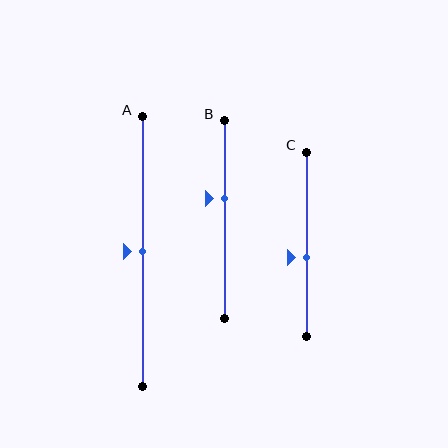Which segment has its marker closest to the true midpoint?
Segment A has its marker closest to the true midpoint.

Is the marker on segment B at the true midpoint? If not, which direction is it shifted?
No, the marker on segment B is shifted upward by about 11% of the segment length.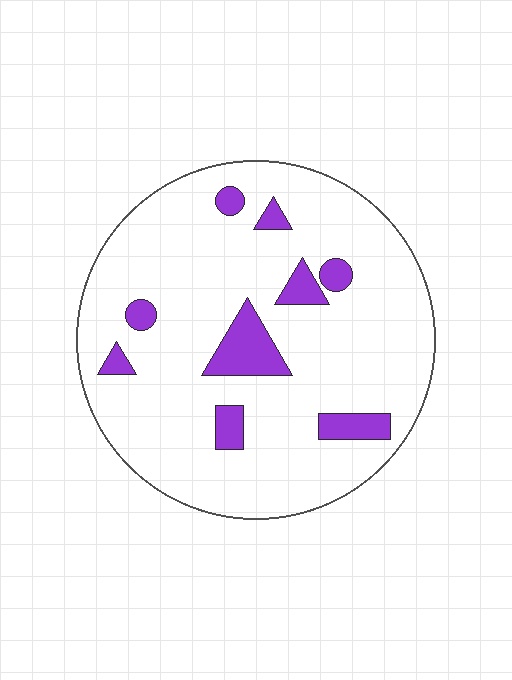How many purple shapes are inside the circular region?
9.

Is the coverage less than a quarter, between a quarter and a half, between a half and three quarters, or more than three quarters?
Less than a quarter.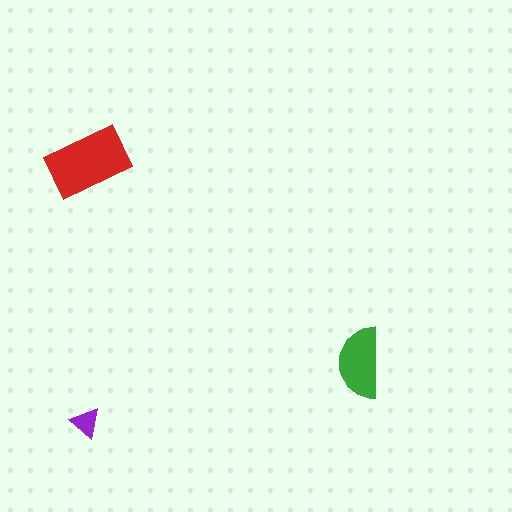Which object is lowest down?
The purple triangle is bottommost.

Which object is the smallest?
The purple triangle.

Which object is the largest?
The red rectangle.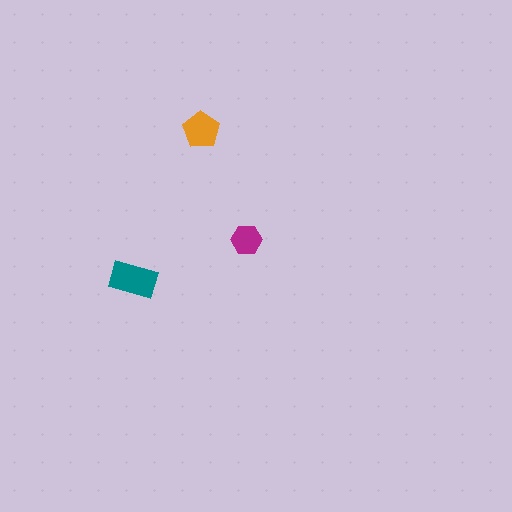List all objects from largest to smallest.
The teal rectangle, the orange pentagon, the magenta hexagon.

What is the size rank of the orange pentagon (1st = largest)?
2nd.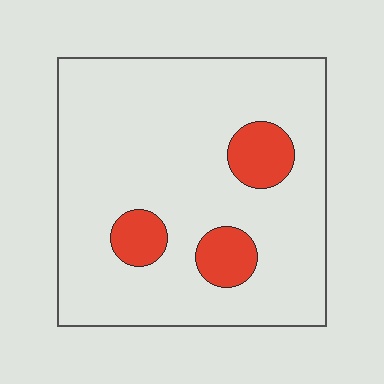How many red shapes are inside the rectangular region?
3.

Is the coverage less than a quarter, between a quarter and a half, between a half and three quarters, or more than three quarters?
Less than a quarter.